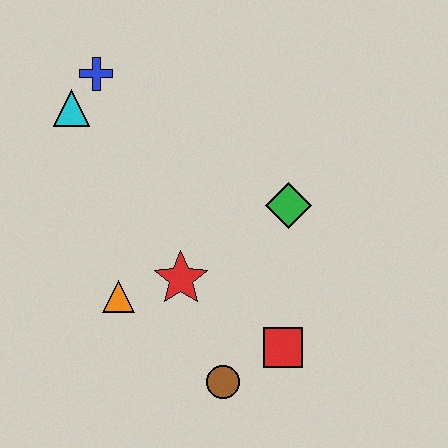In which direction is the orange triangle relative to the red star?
The orange triangle is to the left of the red star.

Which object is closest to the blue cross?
The cyan triangle is closest to the blue cross.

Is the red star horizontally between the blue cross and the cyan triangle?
No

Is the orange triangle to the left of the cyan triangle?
No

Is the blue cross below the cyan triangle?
No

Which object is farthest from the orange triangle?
The blue cross is farthest from the orange triangle.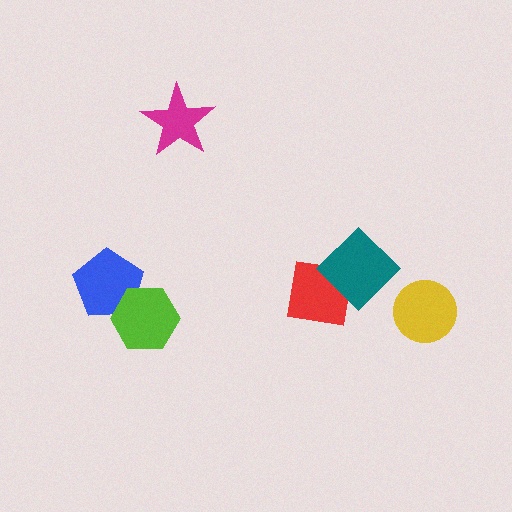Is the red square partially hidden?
Yes, it is partially covered by another shape.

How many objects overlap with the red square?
1 object overlaps with the red square.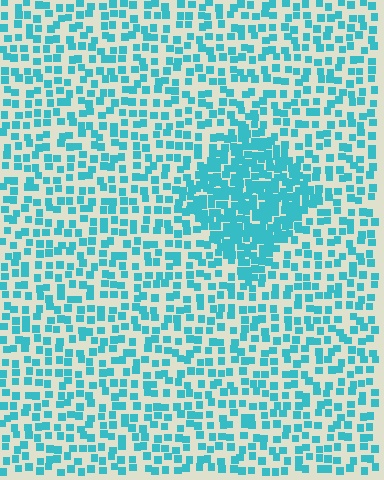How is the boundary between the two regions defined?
The boundary is defined by a change in element density (approximately 2.3x ratio). All elements are the same color, size, and shape.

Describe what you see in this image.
The image contains small cyan elements arranged at two different densities. A diamond-shaped region is visible where the elements are more densely packed than the surrounding area.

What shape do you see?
I see a diamond.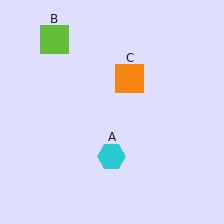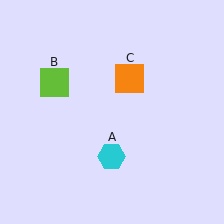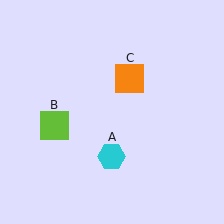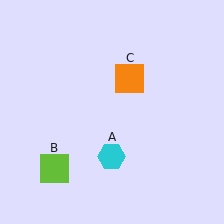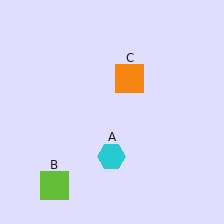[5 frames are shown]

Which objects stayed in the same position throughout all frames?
Cyan hexagon (object A) and orange square (object C) remained stationary.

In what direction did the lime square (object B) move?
The lime square (object B) moved down.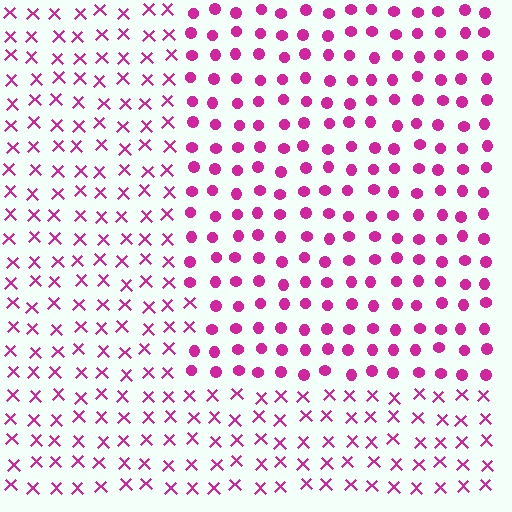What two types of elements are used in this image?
The image uses circles inside the rectangle region and X marks outside it.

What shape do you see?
I see a rectangle.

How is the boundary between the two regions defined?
The boundary is defined by a change in element shape: circles inside vs. X marks outside. All elements share the same color and spacing.